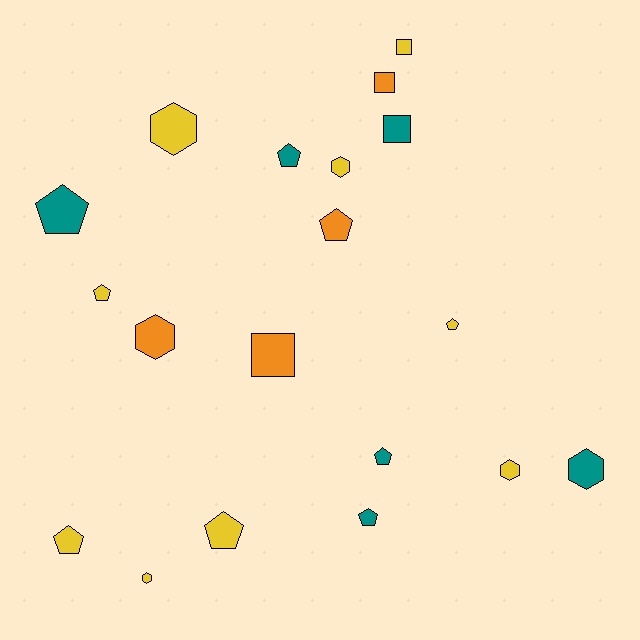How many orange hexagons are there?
There is 1 orange hexagon.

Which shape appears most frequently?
Pentagon, with 9 objects.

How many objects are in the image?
There are 19 objects.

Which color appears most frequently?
Yellow, with 9 objects.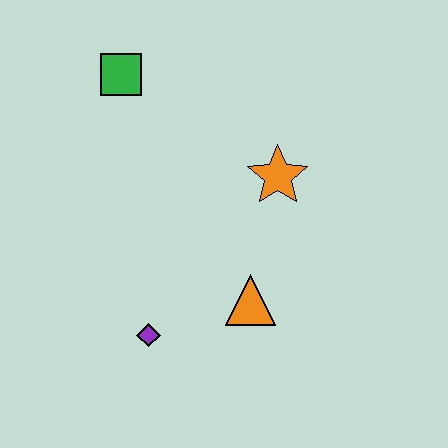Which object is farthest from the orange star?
The purple diamond is farthest from the orange star.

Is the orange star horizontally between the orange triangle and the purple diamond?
No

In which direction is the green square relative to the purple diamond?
The green square is above the purple diamond.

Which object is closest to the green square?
The orange star is closest to the green square.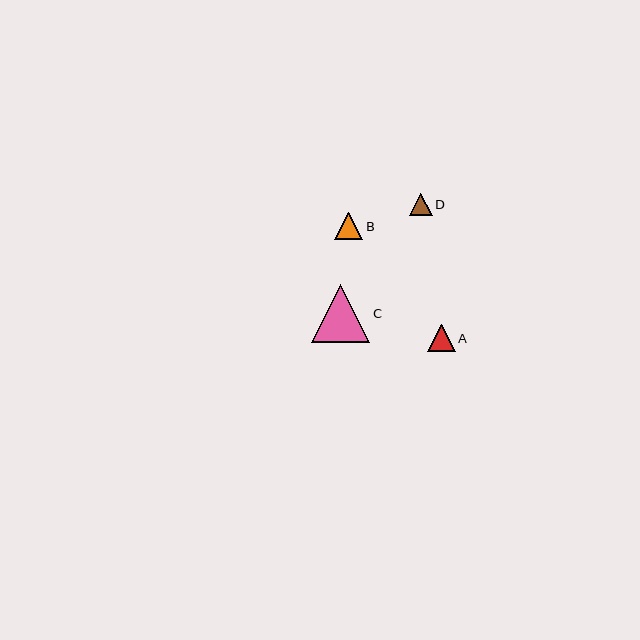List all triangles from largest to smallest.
From largest to smallest: C, B, A, D.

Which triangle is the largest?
Triangle C is the largest with a size of approximately 59 pixels.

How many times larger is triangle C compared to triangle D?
Triangle C is approximately 2.6 times the size of triangle D.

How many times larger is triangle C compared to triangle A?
Triangle C is approximately 2.1 times the size of triangle A.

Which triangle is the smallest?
Triangle D is the smallest with a size of approximately 22 pixels.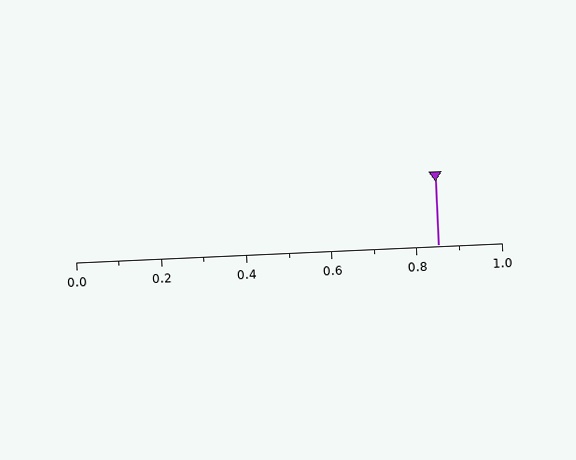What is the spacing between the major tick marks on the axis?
The major ticks are spaced 0.2 apart.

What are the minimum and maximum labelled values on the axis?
The axis runs from 0.0 to 1.0.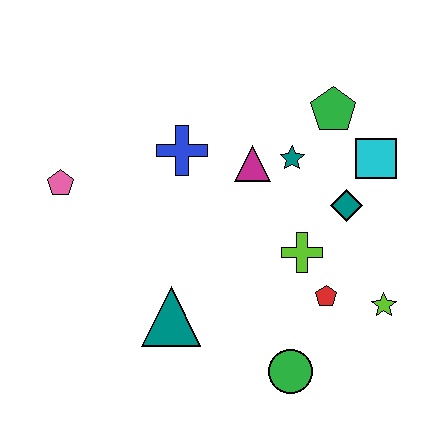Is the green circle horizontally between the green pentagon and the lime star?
No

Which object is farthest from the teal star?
The pink pentagon is farthest from the teal star.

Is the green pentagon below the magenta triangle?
No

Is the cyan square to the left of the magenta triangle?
No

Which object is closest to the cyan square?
The teal diamond is closest to the cyan square.